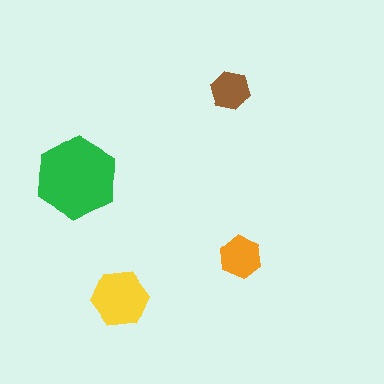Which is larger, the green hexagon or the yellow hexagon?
The green one.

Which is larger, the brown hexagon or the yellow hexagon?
The yellow one.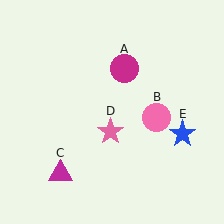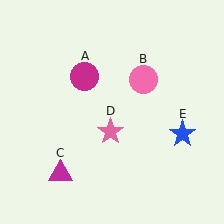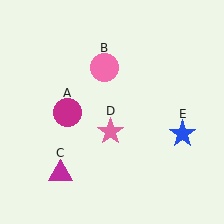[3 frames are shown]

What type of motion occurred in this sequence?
The magenta circle (object A), pink circle (object B) rotated counterclockwise around the center of the scene.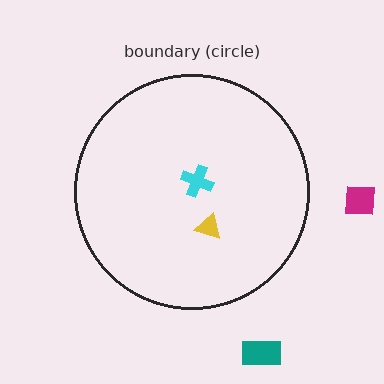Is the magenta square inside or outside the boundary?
Outside.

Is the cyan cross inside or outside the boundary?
Inside.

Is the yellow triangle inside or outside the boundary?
Inside.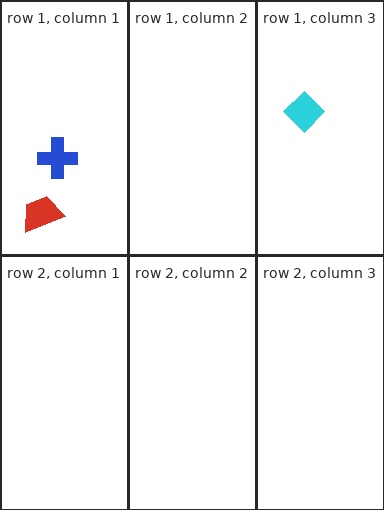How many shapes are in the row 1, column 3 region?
1.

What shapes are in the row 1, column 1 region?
The blue cross, the red trapezoid.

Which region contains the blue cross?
The row 1, column 1 region.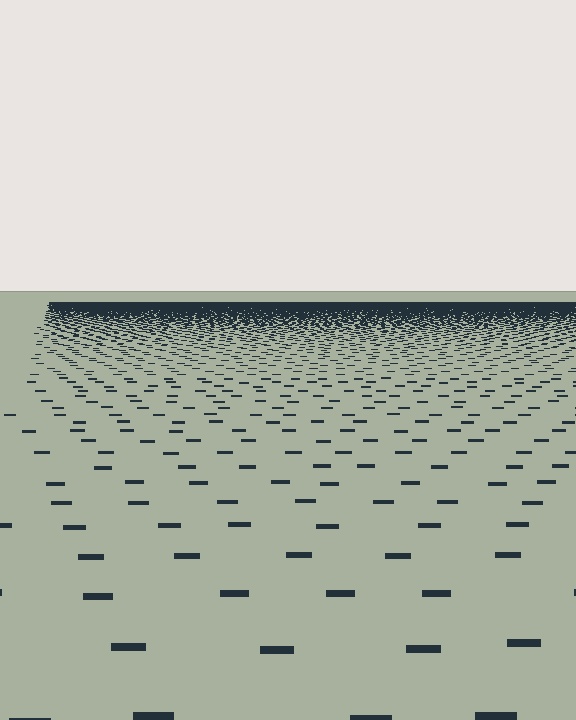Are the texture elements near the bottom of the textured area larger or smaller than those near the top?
Larger. Near the bottom, elements are closer to the viewer and appear at a bigger on-screen size.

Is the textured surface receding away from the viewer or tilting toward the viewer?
The surface is receding away from the viewer. Texture elements get smaller and denser toward the top.